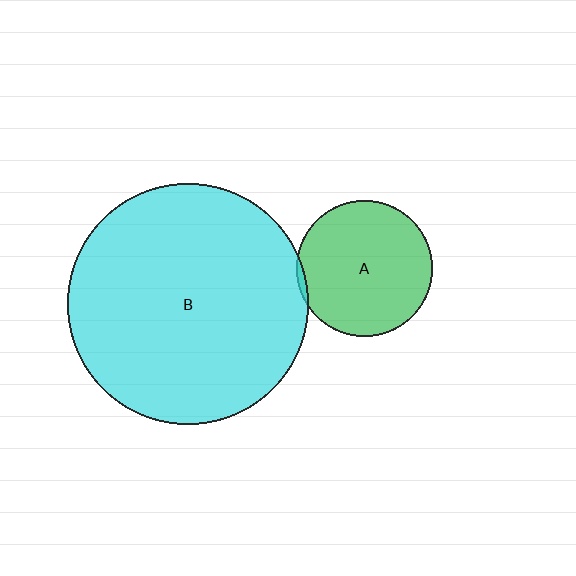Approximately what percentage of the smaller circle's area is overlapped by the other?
Approximately 5%.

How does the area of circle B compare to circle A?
Approximately 3.2 times.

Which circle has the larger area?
Circle B (cyan).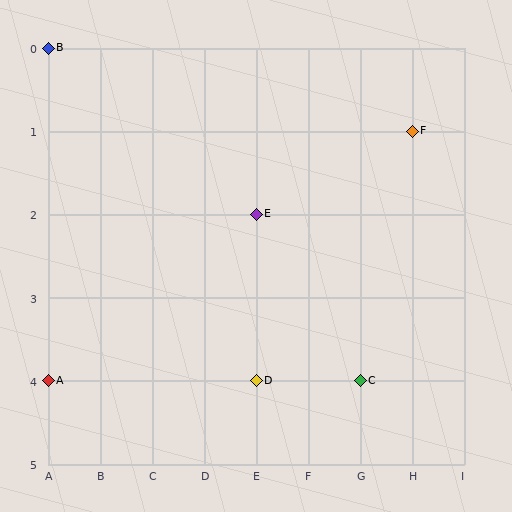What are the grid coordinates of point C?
Point C is at grid coordinates (G, 4).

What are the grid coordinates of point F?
Point F is at grid coordinates (H, 1).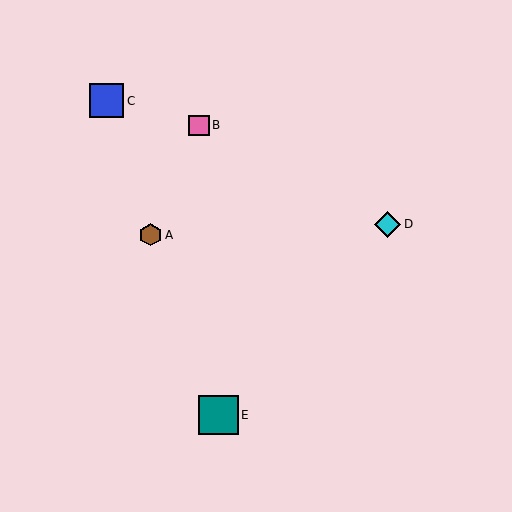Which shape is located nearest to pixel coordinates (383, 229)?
The cyan diamond (labeled D) at (387, 224) is nearest to that location.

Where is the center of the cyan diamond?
The center of the cyan diamond is at (387, 224).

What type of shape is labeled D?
Shape D is a cyan diamond.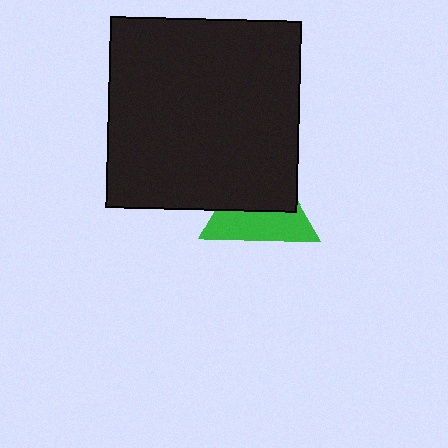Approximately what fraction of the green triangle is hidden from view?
Roughly 53% of the green triangle is hidden behind the black square.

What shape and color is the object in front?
The object in front is a black square.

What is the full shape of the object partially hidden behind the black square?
The partially hidden object is a green triangle.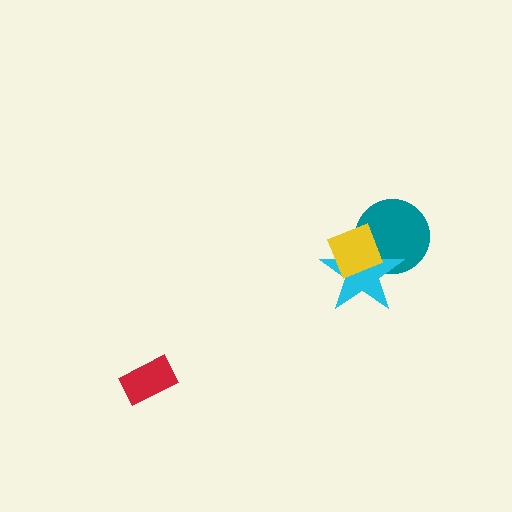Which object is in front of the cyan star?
The yellow diamond is in front of the cyan star.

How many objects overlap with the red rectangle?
0 objects overlap with the red rectangle.